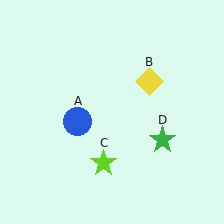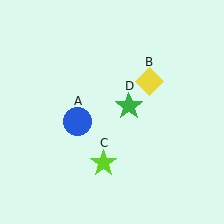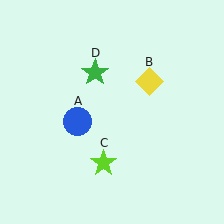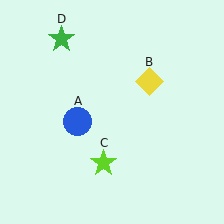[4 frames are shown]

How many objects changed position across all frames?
1 object changed position: green star (object D).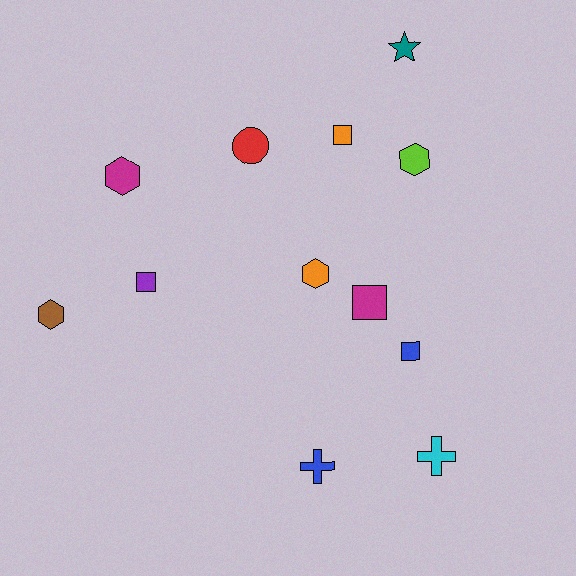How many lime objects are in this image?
There is 1 lime object.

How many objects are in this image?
There are 12 objects.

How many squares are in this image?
There are 4 squares.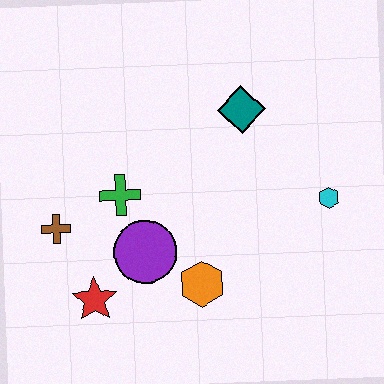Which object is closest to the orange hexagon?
The purple circle is closest to the orange hexagon.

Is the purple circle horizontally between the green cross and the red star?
No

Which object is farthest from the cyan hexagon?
The brown cross is farthest from the cyan hexagon.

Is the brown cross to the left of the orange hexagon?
Yes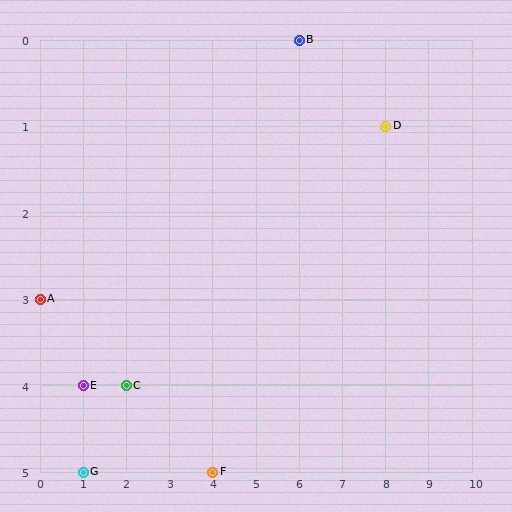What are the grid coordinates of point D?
Point D is at grid coordinates (8, 1).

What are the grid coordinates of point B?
Point B is at grid coordinates (6, 0).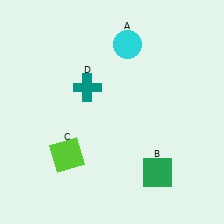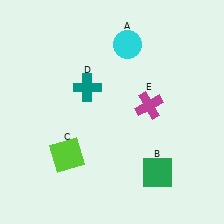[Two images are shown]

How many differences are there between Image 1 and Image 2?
There is 1 difference between the two images.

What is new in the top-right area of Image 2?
A magenta cross (E) was added in the top-right area of Image 2.